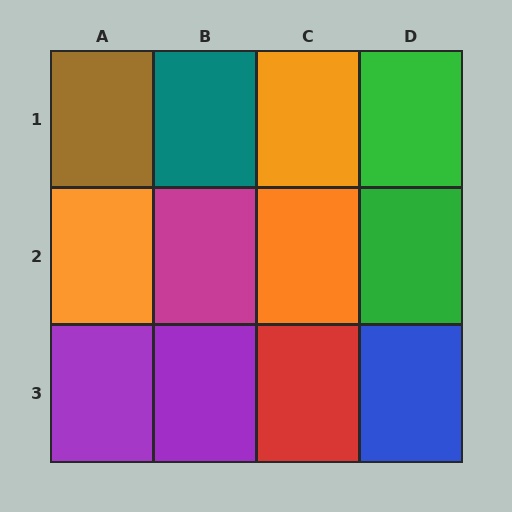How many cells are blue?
1 cell is blue.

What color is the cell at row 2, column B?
Magenta.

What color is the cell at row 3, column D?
Blue.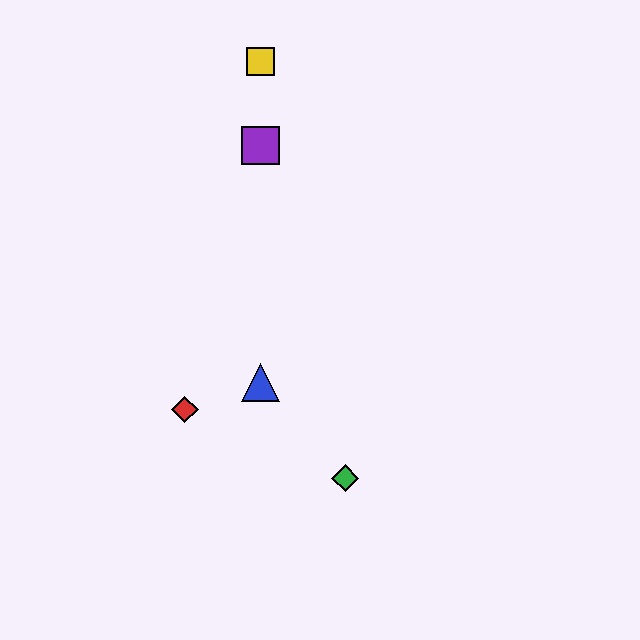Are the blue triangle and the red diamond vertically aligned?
No, the blue triangle is at x≈260 and the red diamond is at x≈185.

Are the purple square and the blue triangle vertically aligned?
Yes, both are at x≈260.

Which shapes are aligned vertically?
The blue triangle, the yellow square, the purple square are aligned vertically.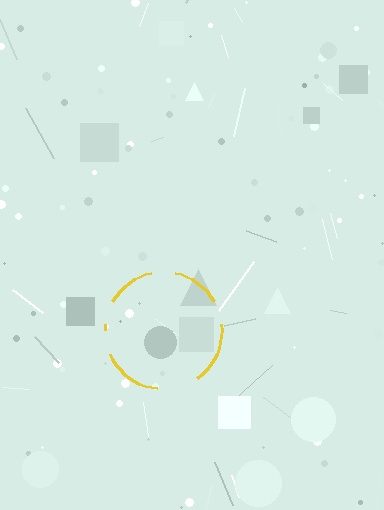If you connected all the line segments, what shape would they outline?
They would outline a circle.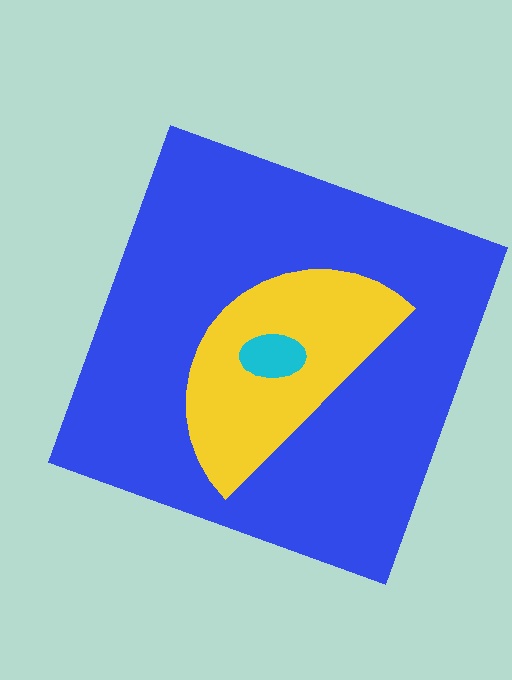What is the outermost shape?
The blue square.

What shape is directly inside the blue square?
The yellow semicircle.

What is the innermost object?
The cyan ellipse.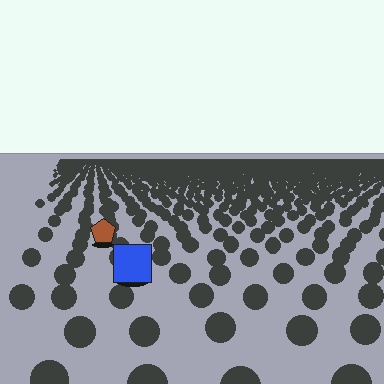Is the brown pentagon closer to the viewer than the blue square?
No. The blue square is closer — you can tell from the texture gradient: the ground texture is coarser near it.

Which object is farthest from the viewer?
The brown pentagon is farthest from the viewer. It appears smaller and the ground texture around it is denser.